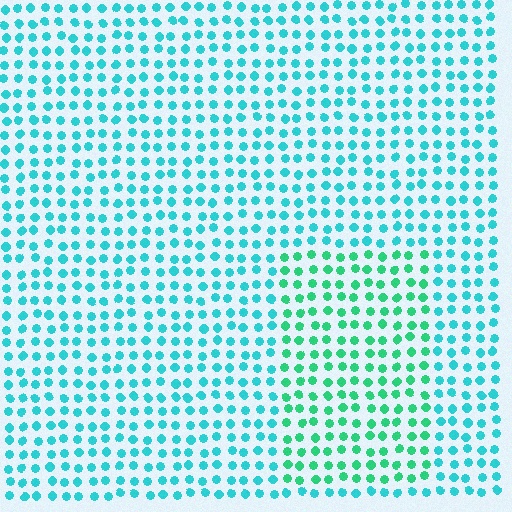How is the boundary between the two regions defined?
The boundary is defined purely by a slight shift in hue (about 32 degrees). Spacing, size, and orientation are identical on both sides.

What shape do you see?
I see a rectangle.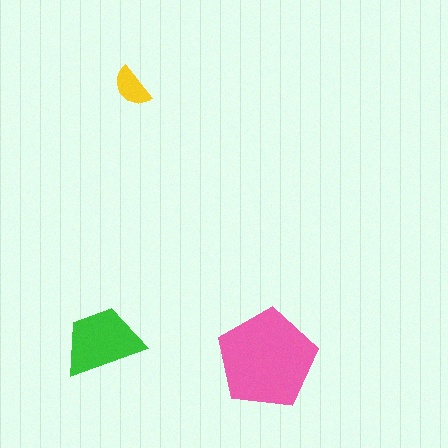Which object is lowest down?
The pink pentagon is bottommost.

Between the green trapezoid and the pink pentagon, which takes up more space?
The pink pentagon.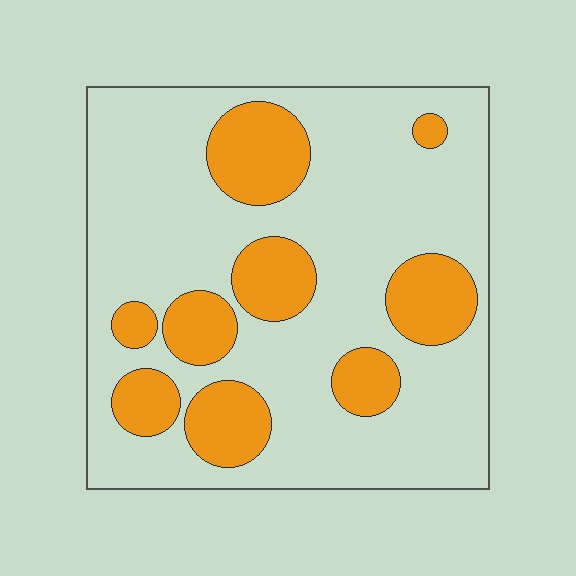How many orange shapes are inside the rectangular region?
9.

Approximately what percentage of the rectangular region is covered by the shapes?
Approximately 25%.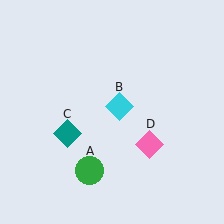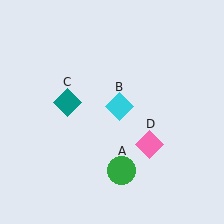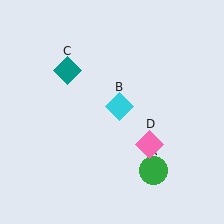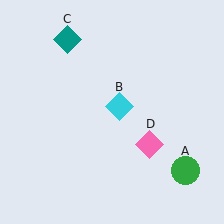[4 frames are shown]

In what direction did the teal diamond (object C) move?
The teal diamond (object C) moved up.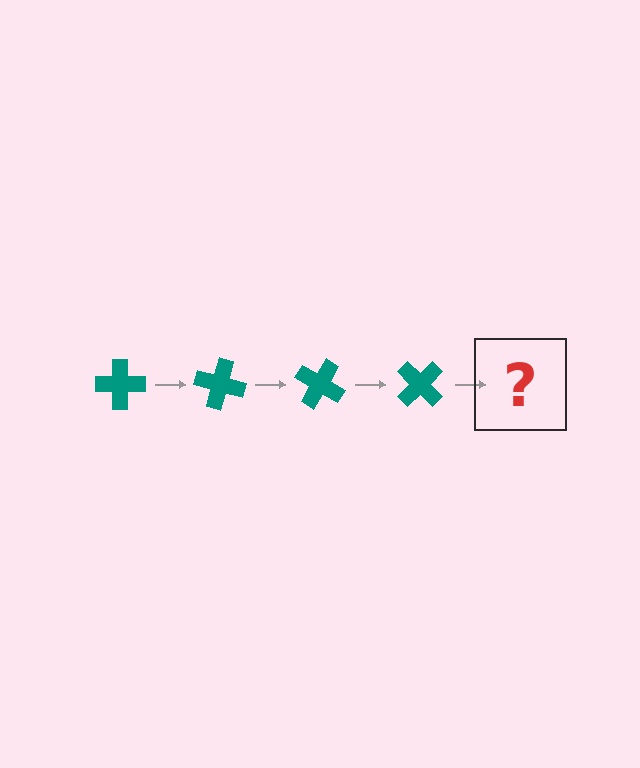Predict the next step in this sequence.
The next step is a teal cross rotated 60 degrees.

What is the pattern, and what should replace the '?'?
The pattern is that the cross rotates 15 degrees each step. The '?' should be a teal cross rotated 60 degrees.